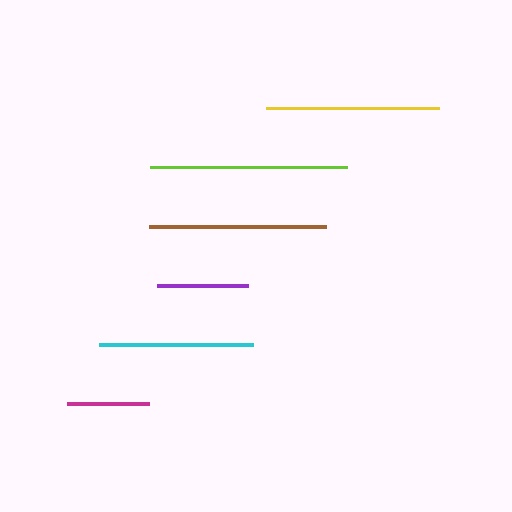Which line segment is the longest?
The lime line is the longest at approximately 197 pixels.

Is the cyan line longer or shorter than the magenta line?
The cyan line is longer than the magenta line.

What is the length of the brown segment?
The brown segment is approximately 177 pixels long.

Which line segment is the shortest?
The magenta line is the shortest at approximately 82 pixels.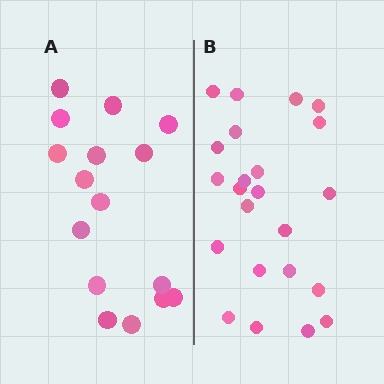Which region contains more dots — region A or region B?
Region B (the right region) has more dots.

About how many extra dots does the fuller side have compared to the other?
Region B has roughly 8 or so more dots than region A.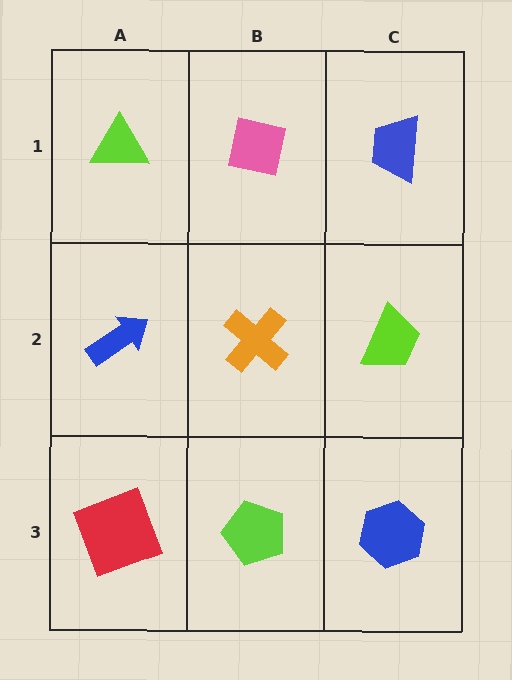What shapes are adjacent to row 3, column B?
An orange cross (row 2, column B), a red square (row 3, column A), a blue hexagon (row 3, column C).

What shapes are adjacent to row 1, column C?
A lime trapezoid (row 2, column C), a pink square (row 1, column B).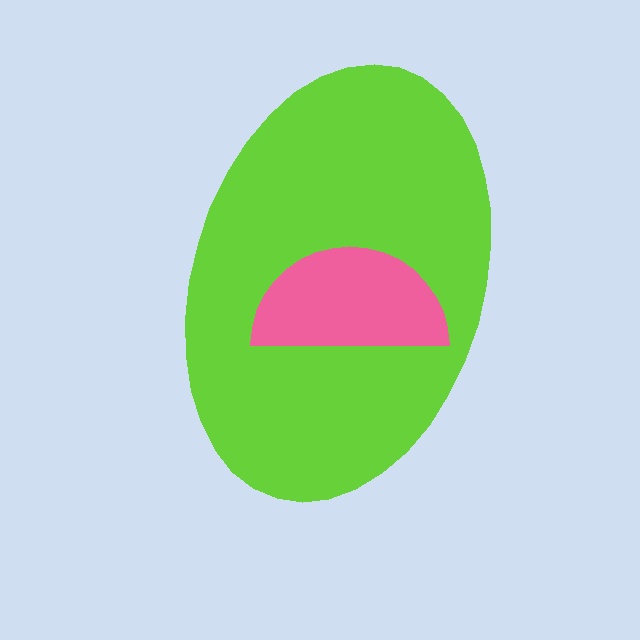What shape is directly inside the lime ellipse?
The pink semicircle.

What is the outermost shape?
The lime ellipse.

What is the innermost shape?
The pink semicircle.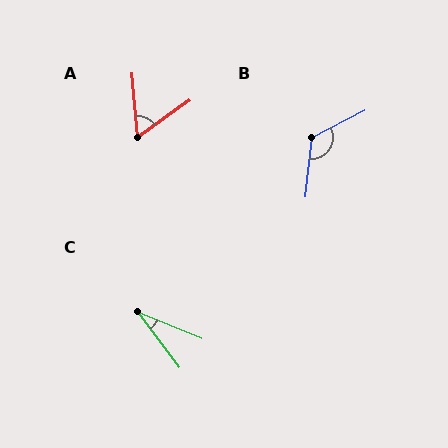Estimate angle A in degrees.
Approximately 59 degrees.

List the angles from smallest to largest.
C (31°), A (59°), B (123°).